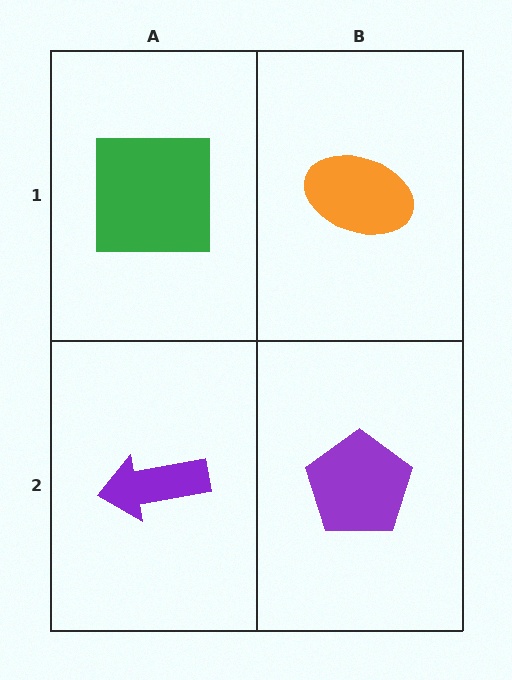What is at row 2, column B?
A purple pentagon.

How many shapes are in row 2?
2 shapes.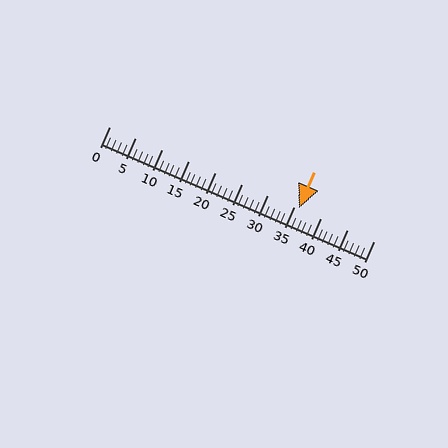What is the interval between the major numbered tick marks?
The major tick marks are spaced 5 units apart.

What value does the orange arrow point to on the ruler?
The orange arrow points to approximately 36.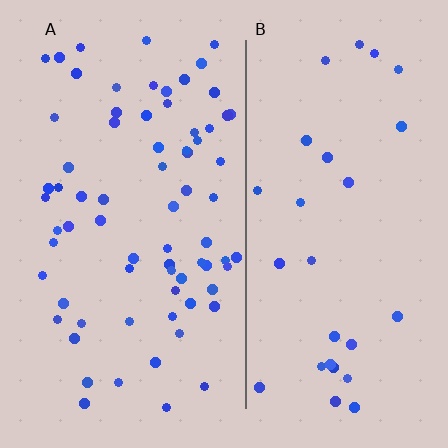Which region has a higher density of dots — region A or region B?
A (the left).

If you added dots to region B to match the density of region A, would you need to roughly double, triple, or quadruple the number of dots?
Approximately triple.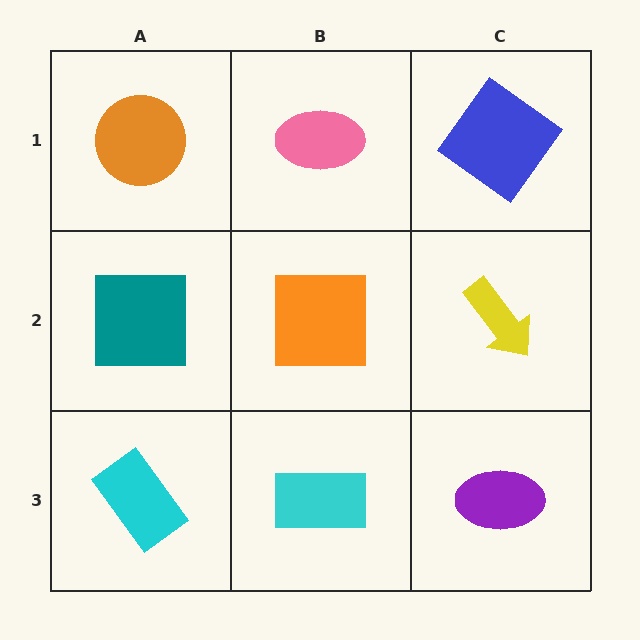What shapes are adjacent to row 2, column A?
An orange circle (row 1, column A), a cyan rectangle (row 3, column A), an orange square (row 2, column B).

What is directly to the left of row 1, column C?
A pink ellipse.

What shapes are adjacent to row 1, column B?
An orange square (row 2, column B), an orange circle (row 1, column A), a blue diamond (row 1, column C).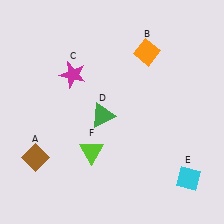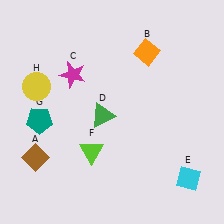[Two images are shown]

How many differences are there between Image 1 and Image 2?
There are 2 differences between the two images.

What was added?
A teal pentagon (G), a yellow circle (H) were added in Image 2.